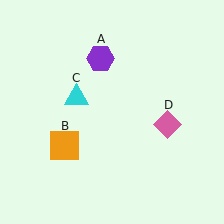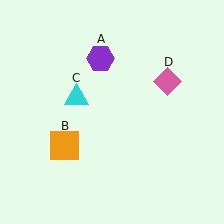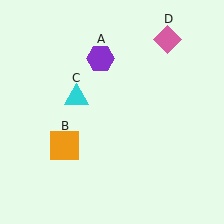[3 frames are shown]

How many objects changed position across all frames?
1 object changed position: pink diamond (object D).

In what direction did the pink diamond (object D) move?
The pink diamond (object D) moved up.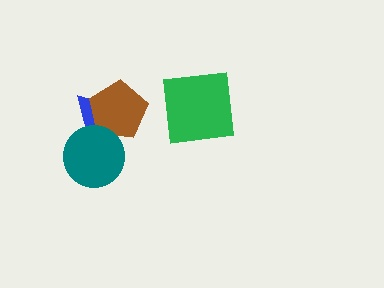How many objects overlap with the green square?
0 objects overlap with the green square.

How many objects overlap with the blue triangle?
2 objects overlap with the blue triangle.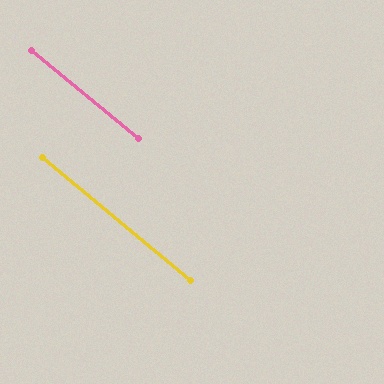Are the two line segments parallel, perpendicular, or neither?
Parallel — their directions differ by only 0.2°.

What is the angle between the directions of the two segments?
Approximately 0 degrees.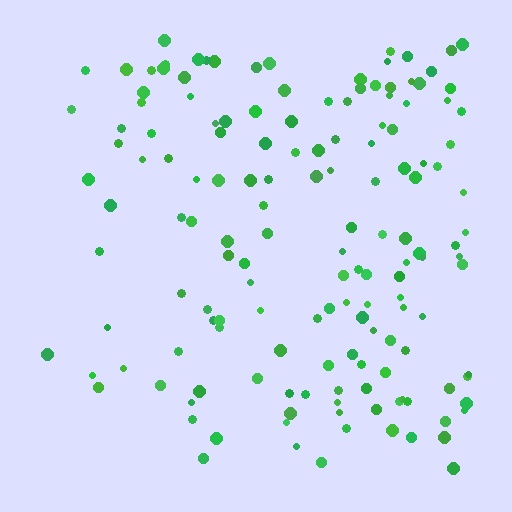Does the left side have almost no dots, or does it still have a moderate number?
Still a moderate number, just noticeably fewer than the right.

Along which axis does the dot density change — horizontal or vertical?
Horizontal.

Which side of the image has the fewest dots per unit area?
The left.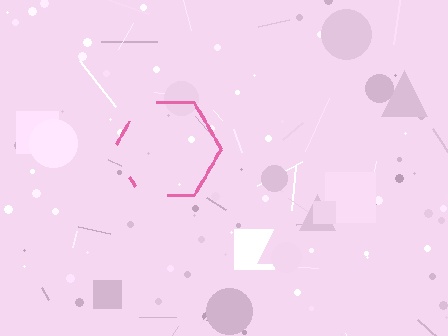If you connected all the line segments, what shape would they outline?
They would outline a hexagon.